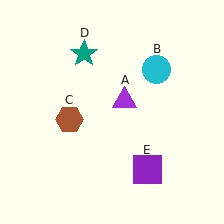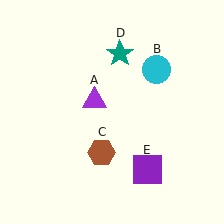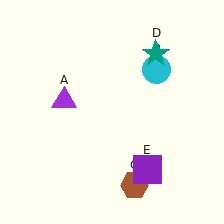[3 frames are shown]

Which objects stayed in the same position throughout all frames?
Cyan circle (object B) and purple square (object E) remained stationary.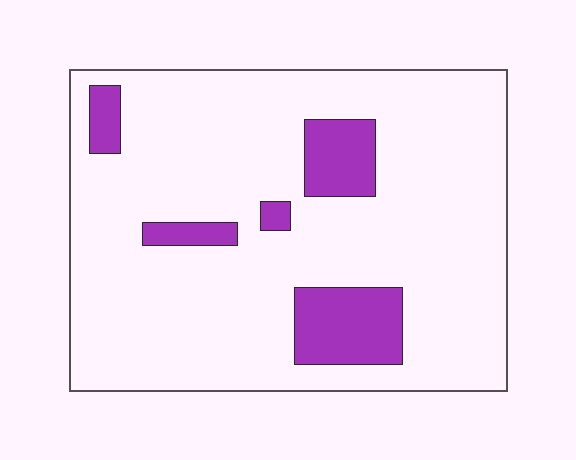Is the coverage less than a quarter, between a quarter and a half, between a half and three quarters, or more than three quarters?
Less than a quarter.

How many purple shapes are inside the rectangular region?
5.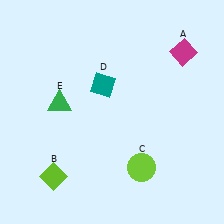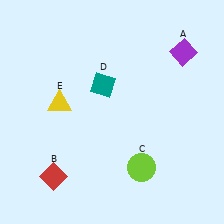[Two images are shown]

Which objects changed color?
A changed from magenta to purple. B changed from lime to red. E changed from green to yellow.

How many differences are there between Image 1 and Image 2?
There are 3 differences between the two images.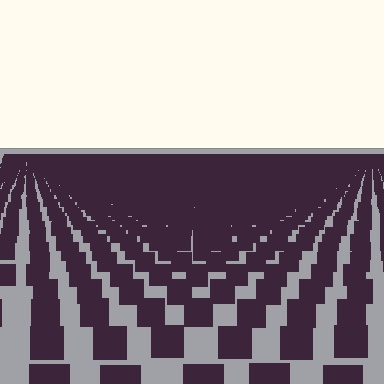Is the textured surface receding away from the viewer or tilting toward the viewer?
The surface is receding away from the viewer. Texture elements get smaller and denser toward the top.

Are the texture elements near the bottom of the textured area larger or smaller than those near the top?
Larger. Near the bottom, elements are closer to the viewer and appear at a bigger on-screen size.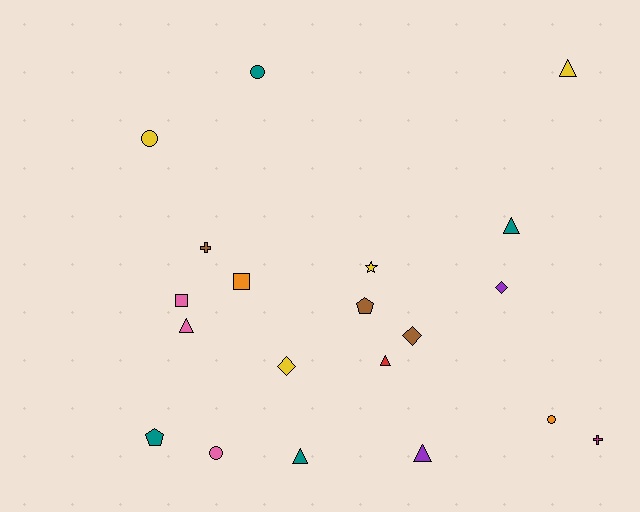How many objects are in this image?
There are 20 objects.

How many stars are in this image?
There is 1 star.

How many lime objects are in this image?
There are no lime objects.